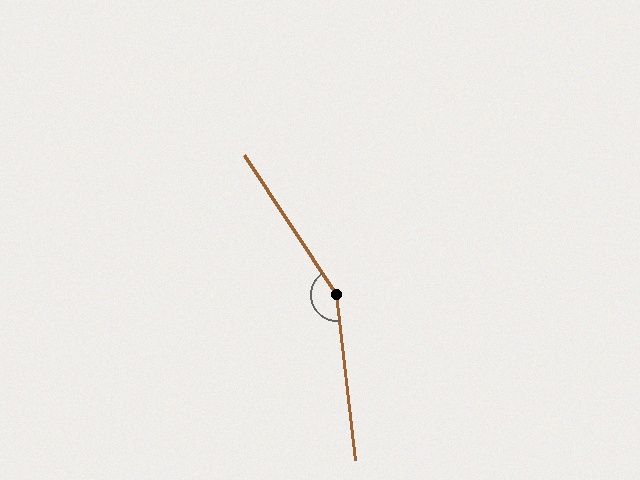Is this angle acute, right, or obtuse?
It is obtuse.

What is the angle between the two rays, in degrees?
Approximately 153 degrees.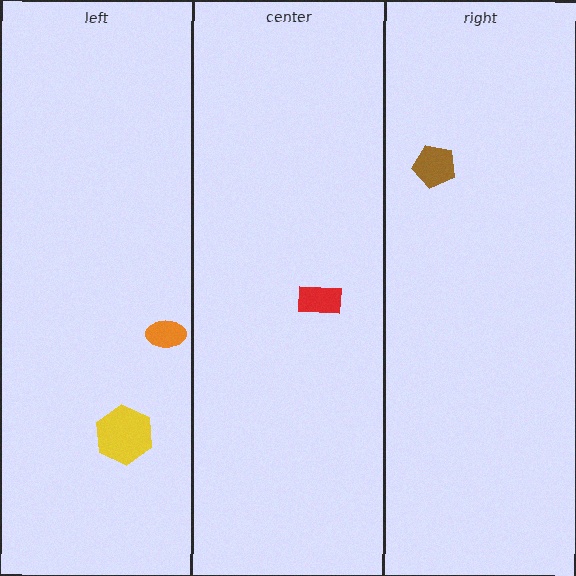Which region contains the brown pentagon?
The right region.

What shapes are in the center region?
The red rectangle.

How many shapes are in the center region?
1.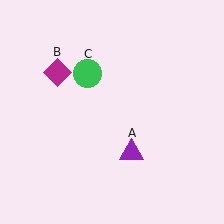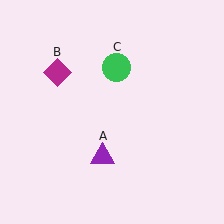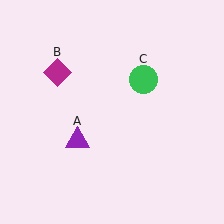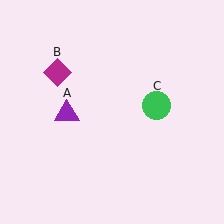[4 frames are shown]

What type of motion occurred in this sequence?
The purple triangle (object A), green circle (object C) rotated clockwise around the center of the scene.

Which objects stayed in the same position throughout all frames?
Magenta diamond (object B) remained stationary.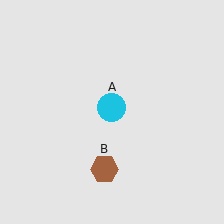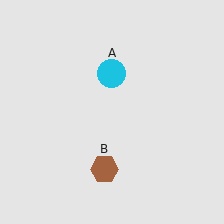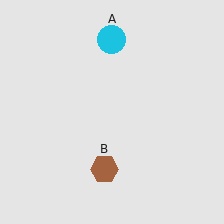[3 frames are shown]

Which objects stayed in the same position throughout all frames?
Brown hexagon (object B) remained stationary.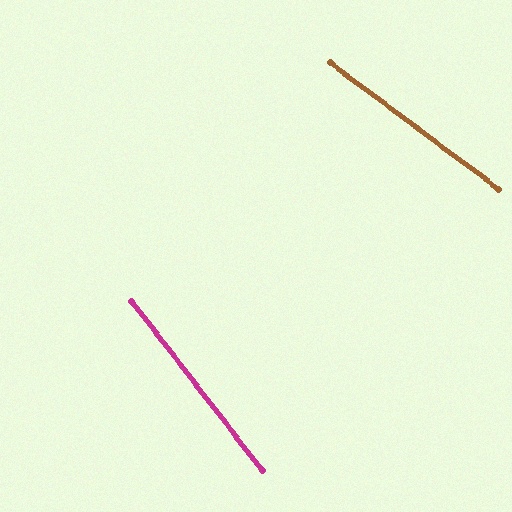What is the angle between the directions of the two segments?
Approximately 16 degrees.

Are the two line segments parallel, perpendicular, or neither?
Neither parallel nor perpendicular — they differ by about 16°.